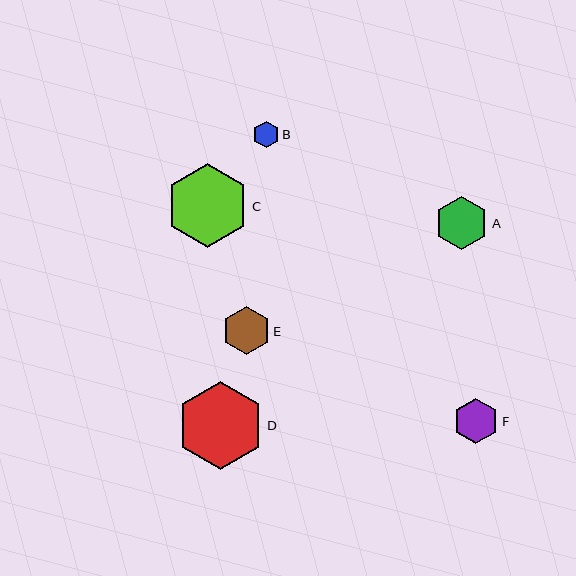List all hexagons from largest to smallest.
From largest to smallest: D, C, A, E, F, B.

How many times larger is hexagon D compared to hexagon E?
Hexagon D is approximately 1.9 times the size of hexagon E.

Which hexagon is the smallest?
Hexagon B is the smallest with a size of approximately 26 pixels.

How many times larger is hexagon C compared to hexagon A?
Hexagon C is approximately 1.6 times the size of hexagon A.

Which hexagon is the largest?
Hexagon D is the largest with a size of approximately 88 pixels.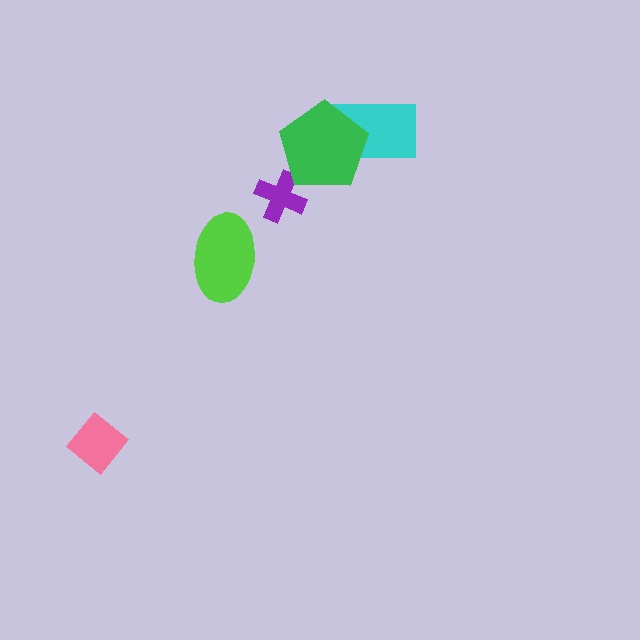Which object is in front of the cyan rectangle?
The green pentagon is in front of the cyan rectangle.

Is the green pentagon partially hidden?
No, no other shape covers it.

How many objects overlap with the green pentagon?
2 objects overlap with the green pentagon.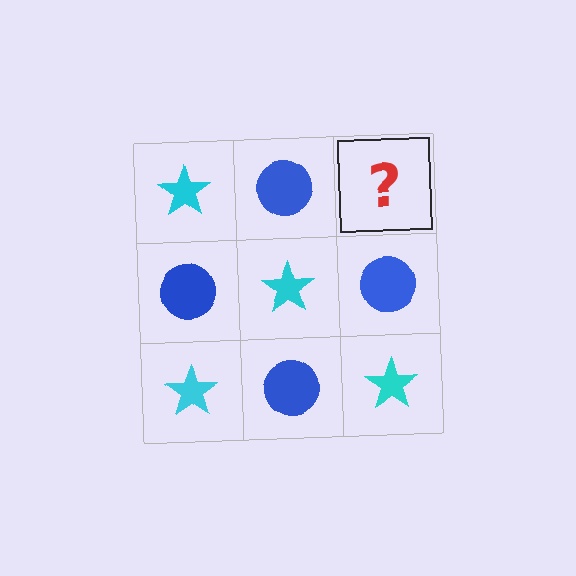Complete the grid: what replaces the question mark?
The question mark should be replaced with a cyan star.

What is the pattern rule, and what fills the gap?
The rule is that it alternates cyan star and blue circle in a checkerboard pattern. The gap should be filled with a cyan star.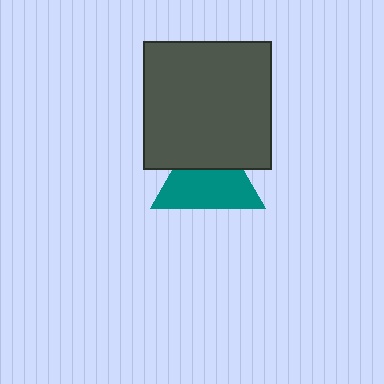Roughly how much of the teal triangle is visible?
About half of it is visible (roughly 63%).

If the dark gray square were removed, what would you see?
You would see the complete teal triangle.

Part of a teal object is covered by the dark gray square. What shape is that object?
It is a triangle.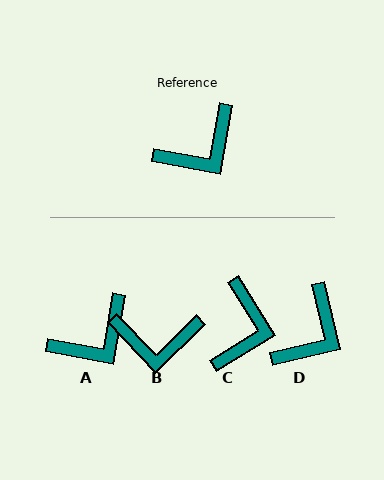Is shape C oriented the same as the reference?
No, it is off by about 42 degrees.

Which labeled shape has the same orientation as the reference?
A.